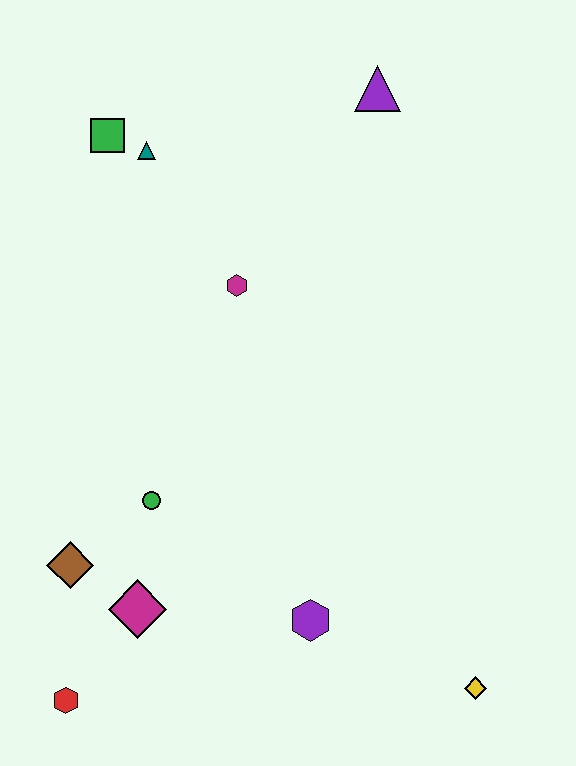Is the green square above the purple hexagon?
Yes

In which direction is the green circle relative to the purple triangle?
The green circle is below the purple triangle.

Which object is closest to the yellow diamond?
The purple hexagon is closest to the yellow diamond.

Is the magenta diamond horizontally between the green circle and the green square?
Yes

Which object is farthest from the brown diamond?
The purple triangle is farthest from the brown diamond.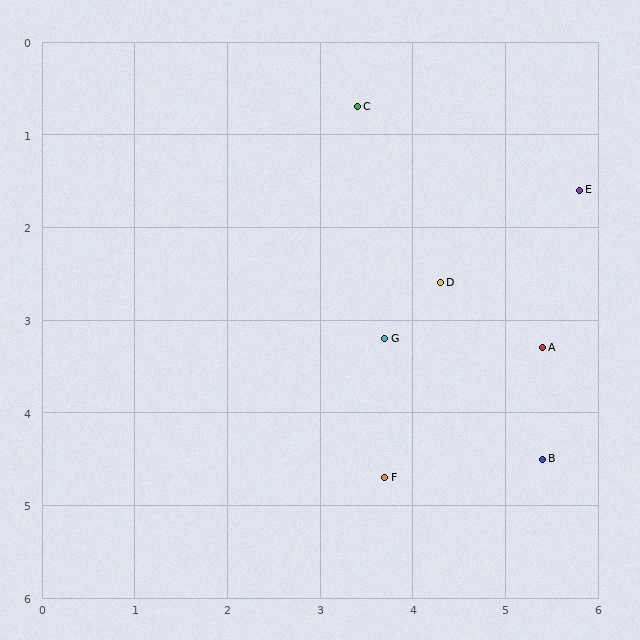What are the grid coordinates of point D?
Point D is at approximately (4.3, 2.6).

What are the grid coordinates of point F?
Point F is at approximately (3.7, 4.7).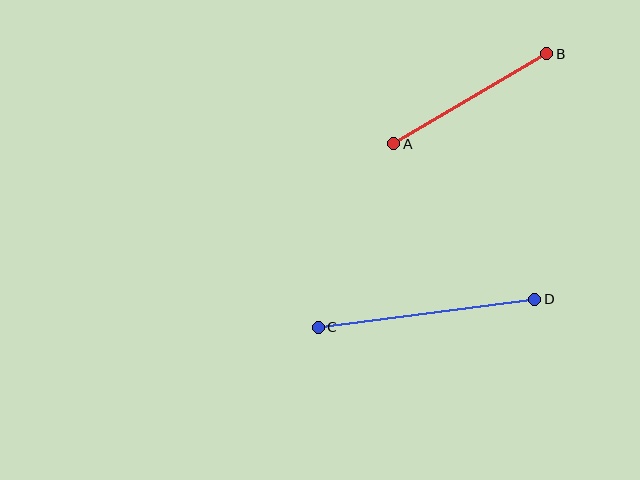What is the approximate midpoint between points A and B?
The midpoint is at approximately (470, 99) pixels.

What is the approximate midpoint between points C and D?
The midpoint is at approximately (427, 313) pixels.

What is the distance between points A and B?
The distance is approximately 178 pixels.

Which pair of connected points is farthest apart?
Points C and D are farthest apart.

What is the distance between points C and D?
The distance is approximately 218 pixels.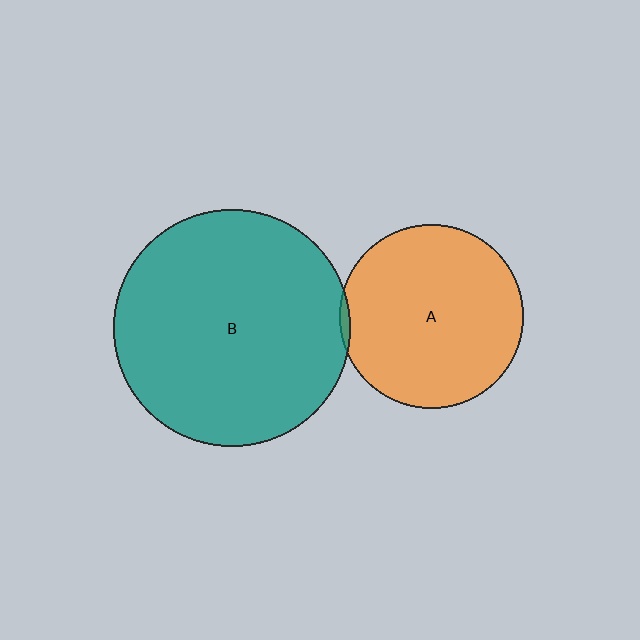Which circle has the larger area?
Circle B (teal).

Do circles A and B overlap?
Yes.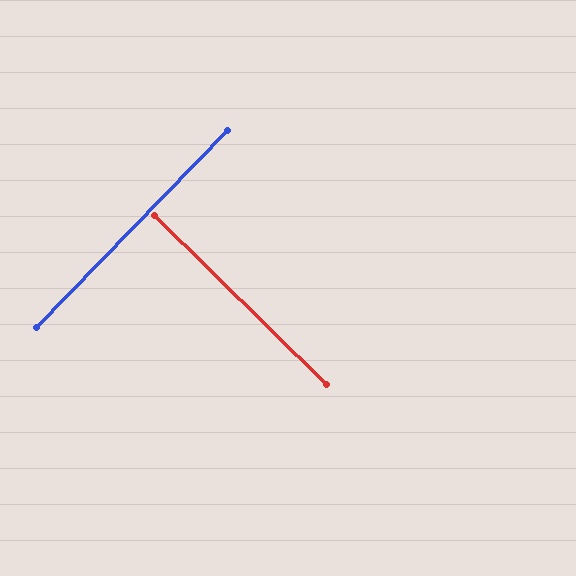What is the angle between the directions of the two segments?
Approximately 90 degrees.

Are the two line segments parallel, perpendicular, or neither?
Perpendicular — they meet at approximately 90°.